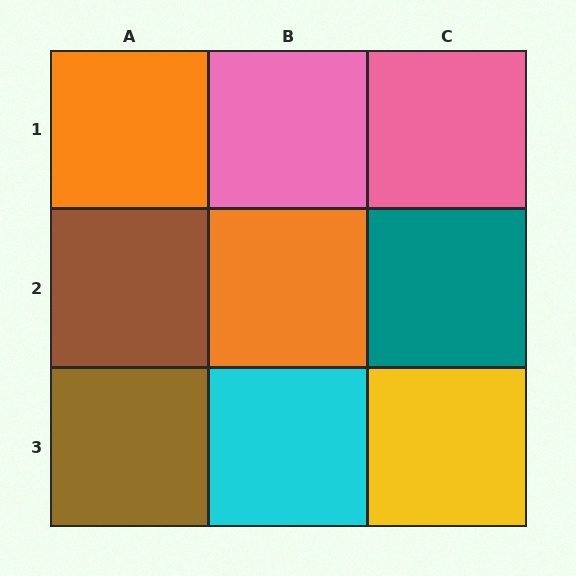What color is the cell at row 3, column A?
Brown.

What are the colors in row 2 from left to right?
Brown, orange, teal.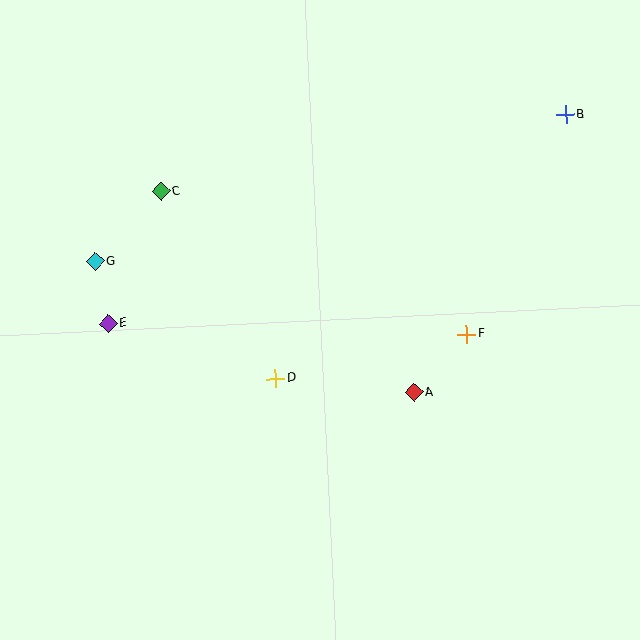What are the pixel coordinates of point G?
Point G is at (95, 262).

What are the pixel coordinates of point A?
Point A is at (414, 392).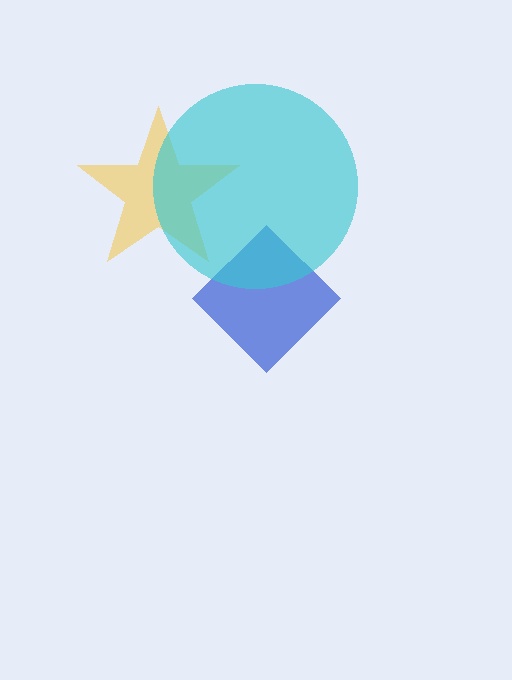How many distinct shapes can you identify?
There are 3 distinct shapes: a blue diamond, a yellow star, a cyan circle.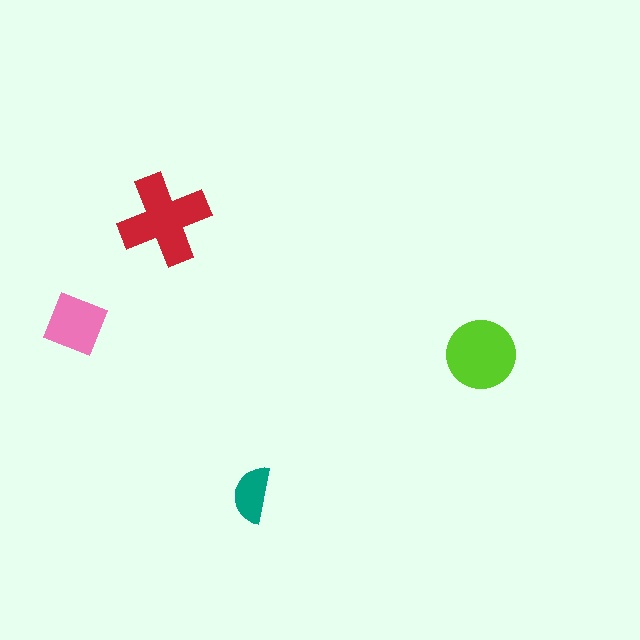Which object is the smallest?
The teal semicircle.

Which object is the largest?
The red cross.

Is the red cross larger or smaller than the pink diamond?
Larger.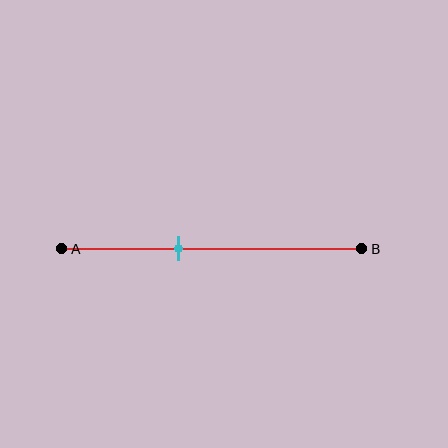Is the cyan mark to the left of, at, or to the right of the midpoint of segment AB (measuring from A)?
The cyan mark is to the left of the midpoint of segment AB.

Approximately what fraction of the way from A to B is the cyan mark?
The cyan mark is approximately 40% of the way from A to B.